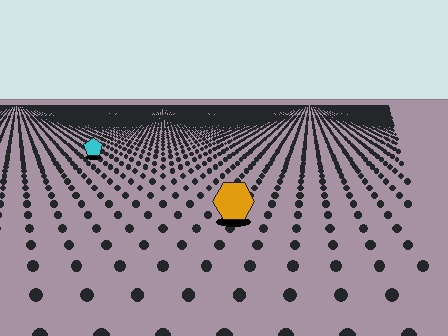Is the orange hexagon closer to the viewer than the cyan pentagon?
Yes. The orange hexagon is closer — you can tell from the texture gradient: the ground texture is coarser near it.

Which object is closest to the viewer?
The orange hexagon is closest. The texture marks near it are larger and more spread out.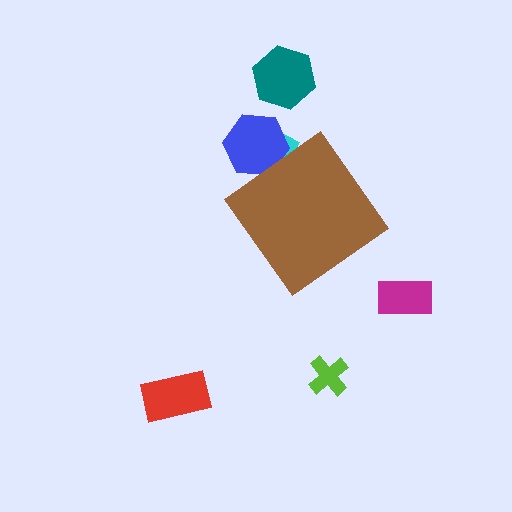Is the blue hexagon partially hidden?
Yes, the blue hexagon is partially hidden behind the brown diamond.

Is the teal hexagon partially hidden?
No, the teal hexagon is fully visible.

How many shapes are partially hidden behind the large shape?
2 shapes are partially hidden.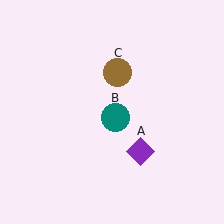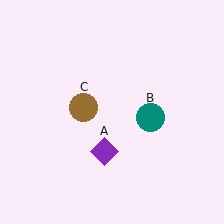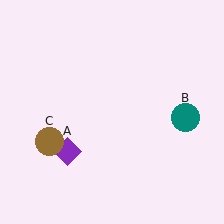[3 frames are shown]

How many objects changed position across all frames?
3 objects changed position: purple diamond (object A), teal circle (object B), brown circle (object C).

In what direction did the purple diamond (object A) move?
The purple diamond (object A) moved left.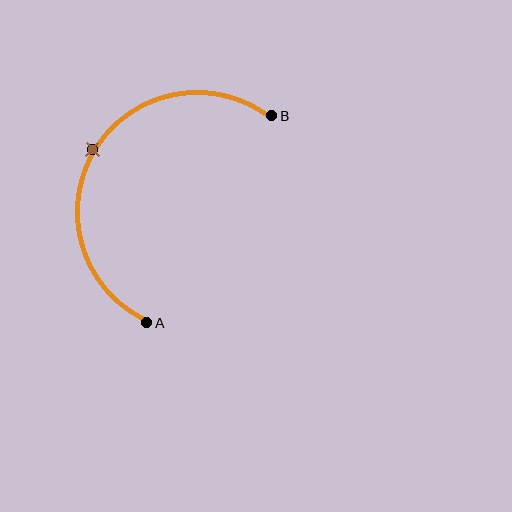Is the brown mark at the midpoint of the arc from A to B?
Yes. The brown mark lies on the arc at equal arc-length from both A and B — it is the arc midpoint.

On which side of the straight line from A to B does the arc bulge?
The arc bulges to the left of the straight line connecting A and B.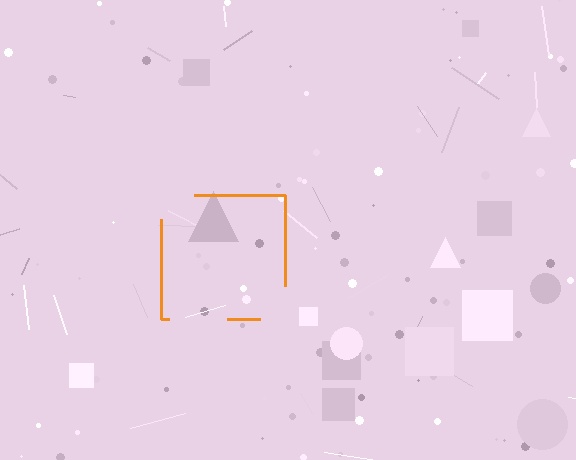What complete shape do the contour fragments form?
The contour fragments form a square.